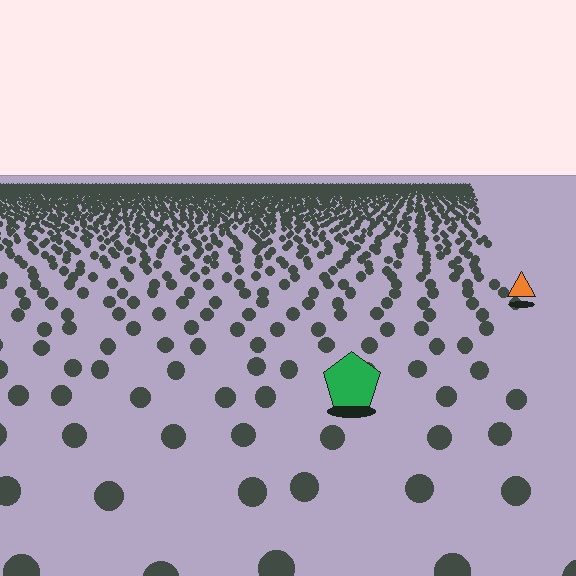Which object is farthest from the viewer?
The orange triangle is farthest from the viewer. It appears smaller and the ground texture around it is denser.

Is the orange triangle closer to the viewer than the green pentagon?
No. The green pentagon is closer — you can tell from the texture gradient: the ground texture is coarser near it.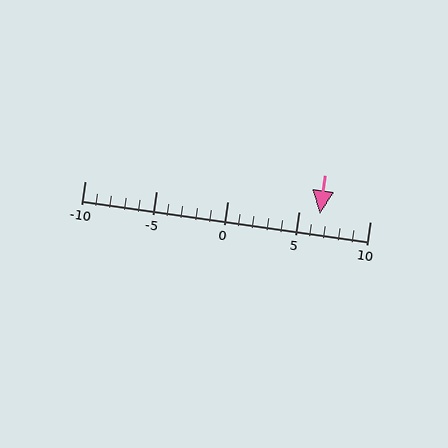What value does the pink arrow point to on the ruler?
The pink arrow points to approximately 6.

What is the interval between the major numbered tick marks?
The major tick marks are spaced 5 units apart.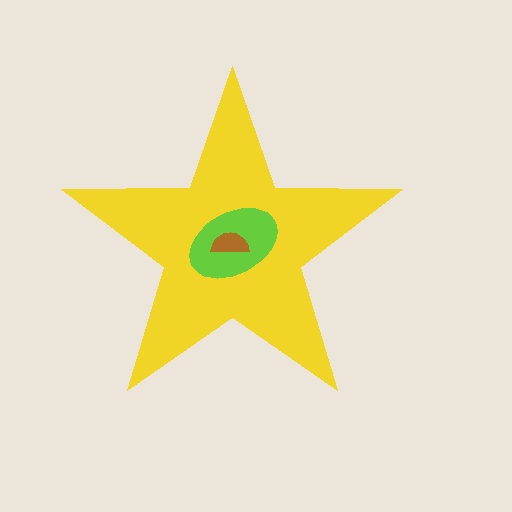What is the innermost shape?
The brown semicircle.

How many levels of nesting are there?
3.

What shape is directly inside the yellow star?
The lime ellipse.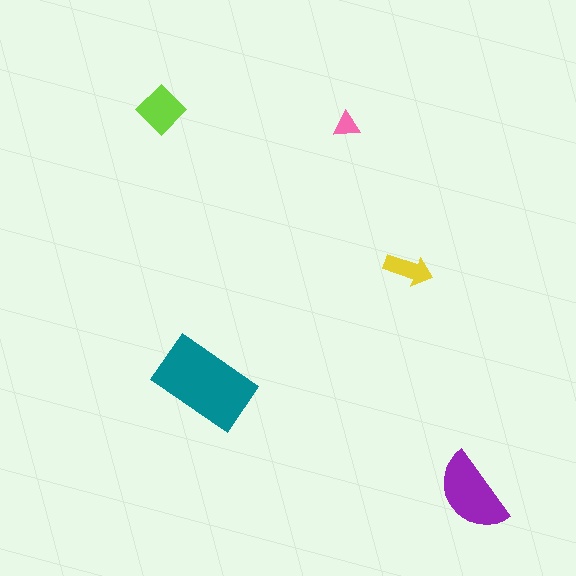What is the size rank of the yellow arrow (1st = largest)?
4th.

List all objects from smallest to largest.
The pink triangle, the yellow arrow, the lime diamond, the purple semicircle, the teal rectangle.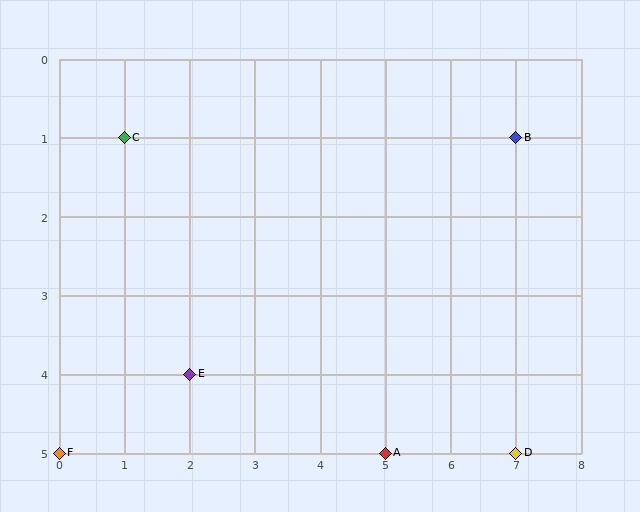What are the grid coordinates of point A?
Point A is at grid coordinates (5, 5).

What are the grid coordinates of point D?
Point D is at grid coordinates (7, 5).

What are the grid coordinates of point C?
Point C is at grid coordinates (1, 1).